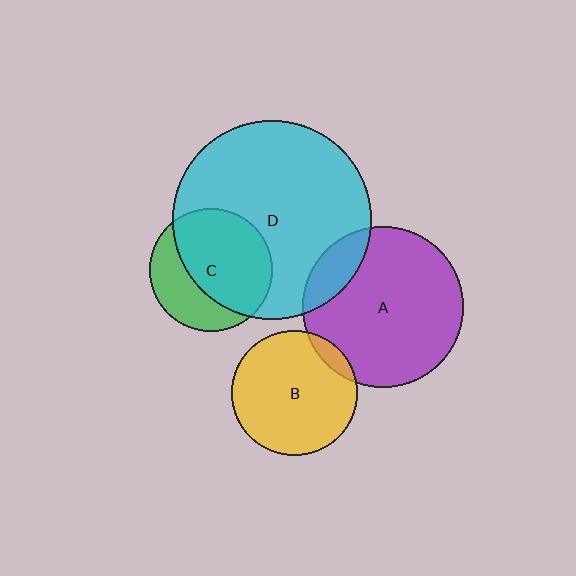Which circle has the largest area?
Circle D (cyan).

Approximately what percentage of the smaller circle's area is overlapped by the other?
Approximately 15%.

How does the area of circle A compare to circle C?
Approximately 1.7 times.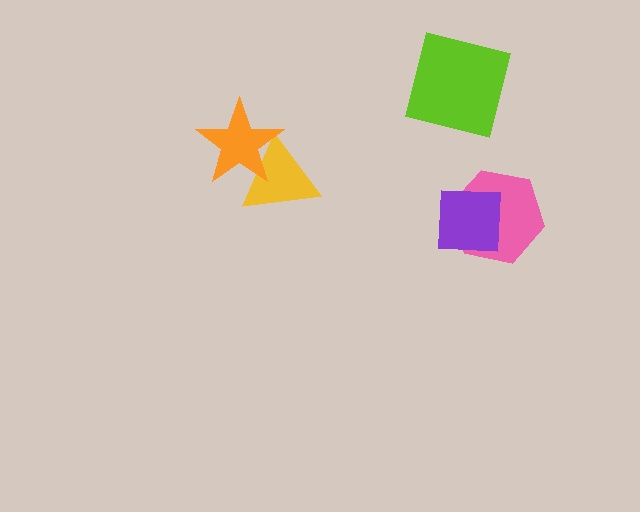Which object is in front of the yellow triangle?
The orange star is in front of the yellow triangle.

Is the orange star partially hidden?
No, no other shape covers it.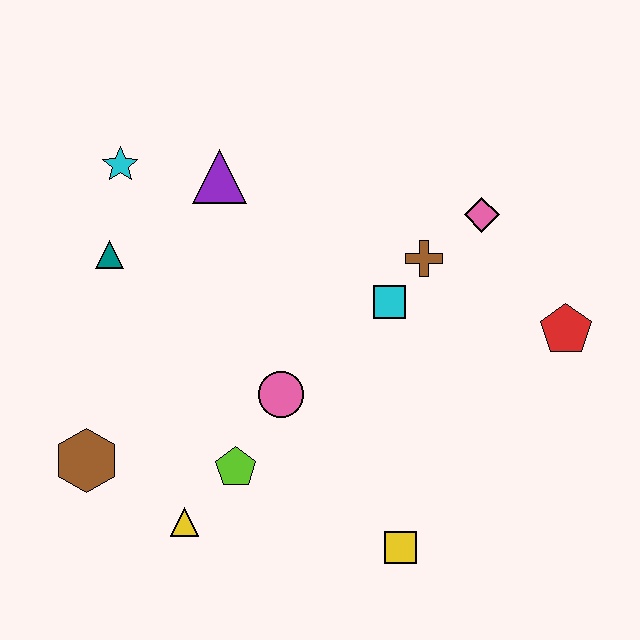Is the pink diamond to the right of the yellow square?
Yes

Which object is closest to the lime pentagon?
The yellow triangle is closest to the lime pentagon.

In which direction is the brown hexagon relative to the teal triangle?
The brown hexagon is below the teal triangle.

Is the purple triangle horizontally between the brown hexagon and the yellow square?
Yes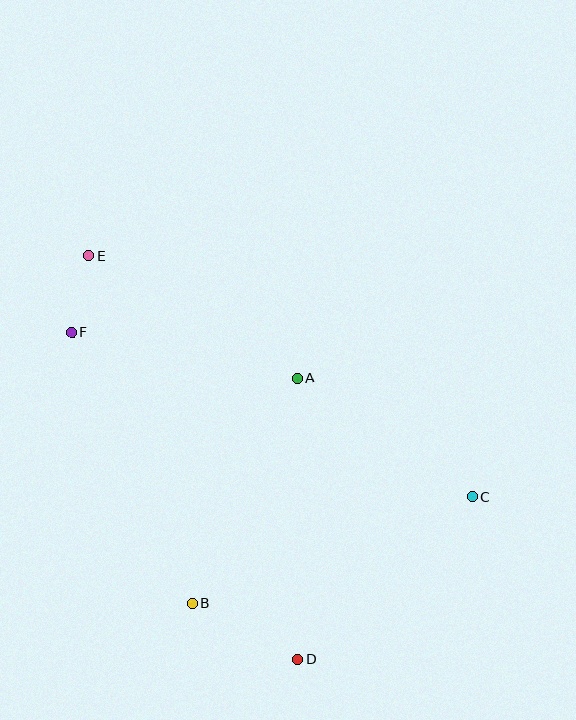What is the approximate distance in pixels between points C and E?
The distance between C and E is approximately 453 pixels.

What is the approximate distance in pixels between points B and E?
The distance between B and E is approximately 363 pixels.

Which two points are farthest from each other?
Points D and E are farthest from each other.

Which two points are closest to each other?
Points E and F are closest to each other.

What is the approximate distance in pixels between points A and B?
The distance between A and B is approximately 249 pixels.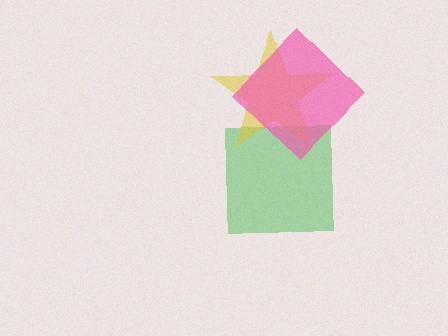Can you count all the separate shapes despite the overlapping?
Yes, there are 3 separate shapes.